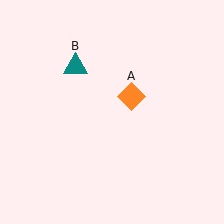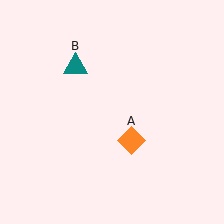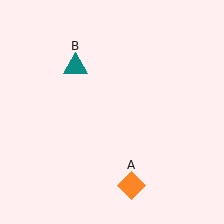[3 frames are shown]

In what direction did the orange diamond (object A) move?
The orange diamond (object A) moved down.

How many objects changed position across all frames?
1 object changed position: orange diamond (object A).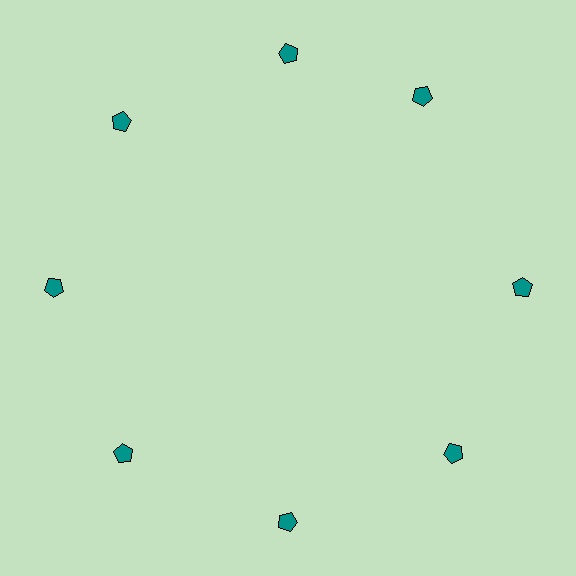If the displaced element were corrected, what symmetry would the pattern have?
It would have 8-fold rotational symmetry — the pattern would map onto itself every 45 degrees.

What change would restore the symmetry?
The symmetry would be restored by rotating it back into even spacing with its neighbors so that all 8 pentagons sit at equal angles and equal distance from the center.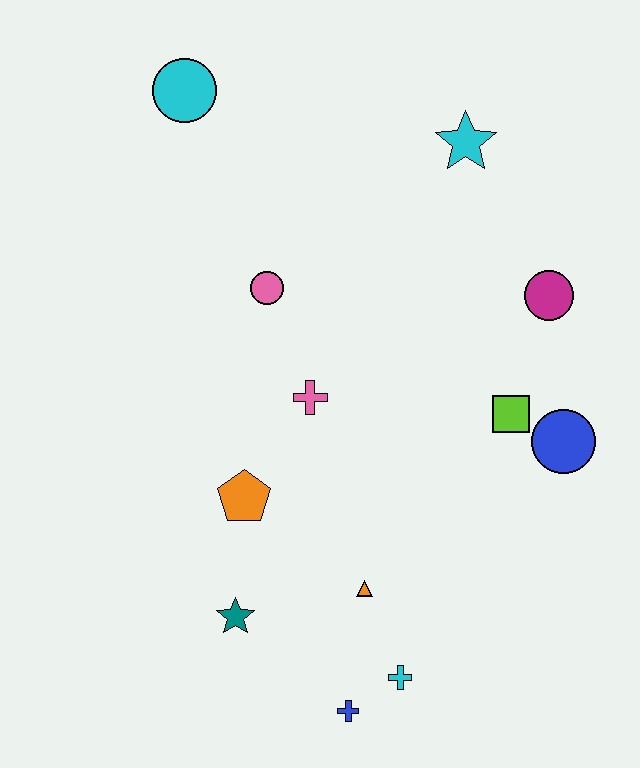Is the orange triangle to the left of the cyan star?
Yes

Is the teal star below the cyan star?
Yes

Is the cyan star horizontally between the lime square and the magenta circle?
No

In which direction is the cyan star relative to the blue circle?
The cyan star is above the blue circle.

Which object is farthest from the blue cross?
The cyan circle is farthest from the blue cross.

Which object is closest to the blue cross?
The cyan cross is closest to the blue cross.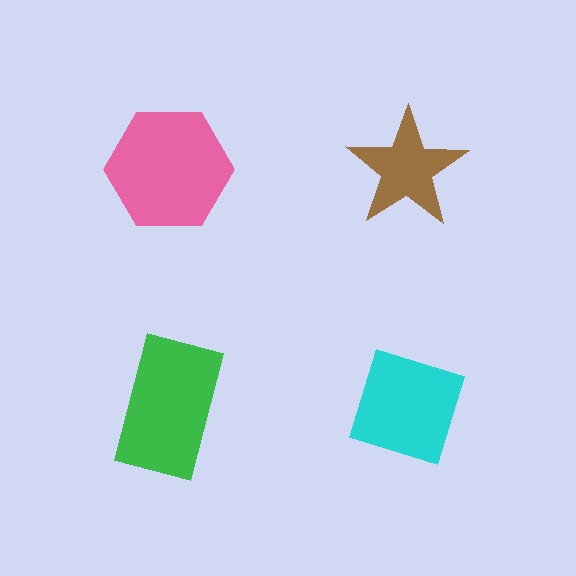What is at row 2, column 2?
A cyan diamond.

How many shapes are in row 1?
2 shapes.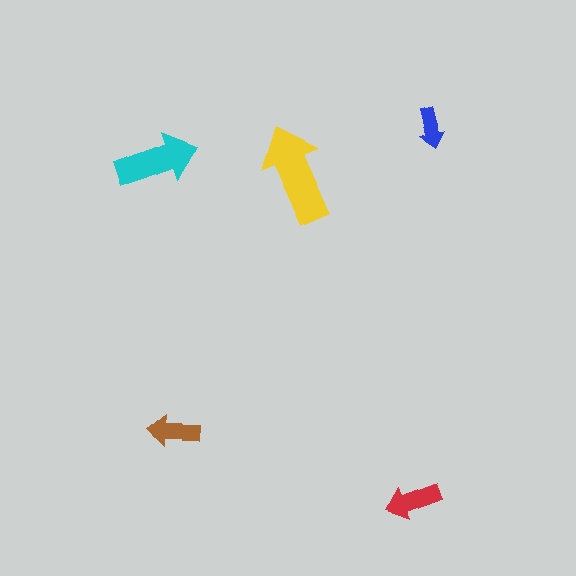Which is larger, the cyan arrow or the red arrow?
The cyan one.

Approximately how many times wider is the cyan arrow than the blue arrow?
About 2 times wider.